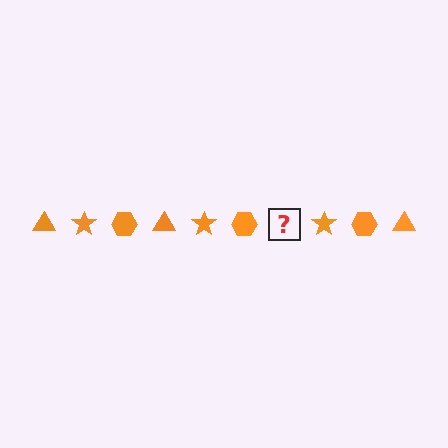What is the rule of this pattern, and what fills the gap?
The rule is that the pattern cycles through triangle, star, hexagon shapes in orange. The gap should be filled with an orange triangle.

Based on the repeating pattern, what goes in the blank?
The blank should be an orange triangle.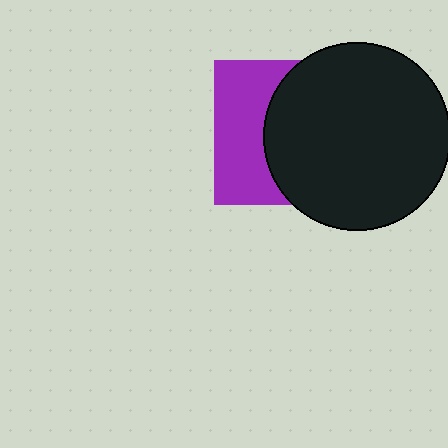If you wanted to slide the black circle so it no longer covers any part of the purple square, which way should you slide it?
Slide it right — that is the most direct way to separate the two shapes.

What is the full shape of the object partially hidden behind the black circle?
The partially hidden object is a purple square.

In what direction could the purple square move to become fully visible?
The purple square could move left. That would shift it out from behind the black circle entirely.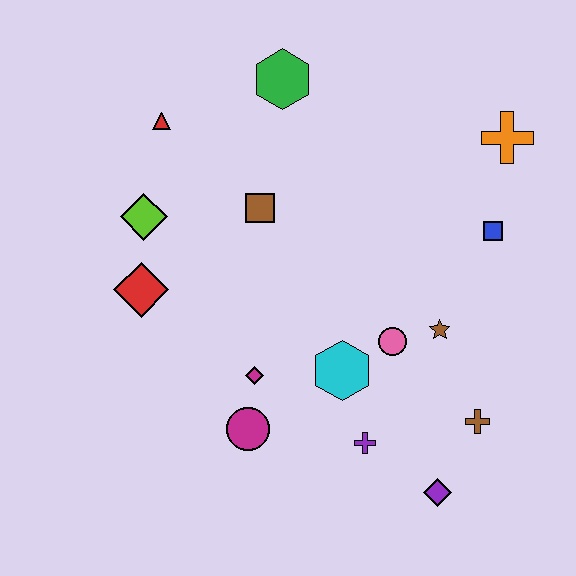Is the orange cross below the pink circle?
No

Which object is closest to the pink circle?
The brown star is closest to the pink circle.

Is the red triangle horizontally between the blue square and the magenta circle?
No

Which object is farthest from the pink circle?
The red triangle is farthest from the pink circle.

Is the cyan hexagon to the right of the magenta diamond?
Yes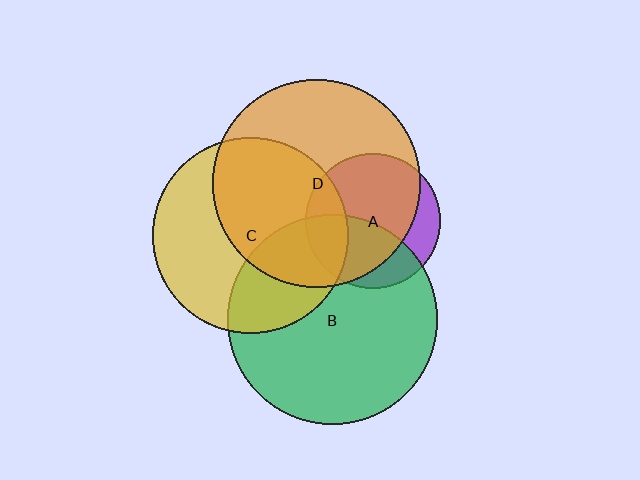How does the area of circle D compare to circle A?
Approximately 2.4 times.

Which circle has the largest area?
Circle B (green).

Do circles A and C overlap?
Yes.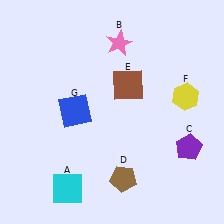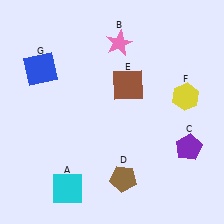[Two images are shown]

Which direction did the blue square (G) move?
The blue square (G) moved up.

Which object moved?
The blue square (G) moved up.